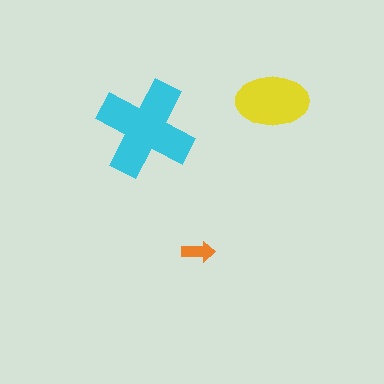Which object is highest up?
The yellow ellipse is topmost.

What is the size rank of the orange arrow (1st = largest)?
3rd.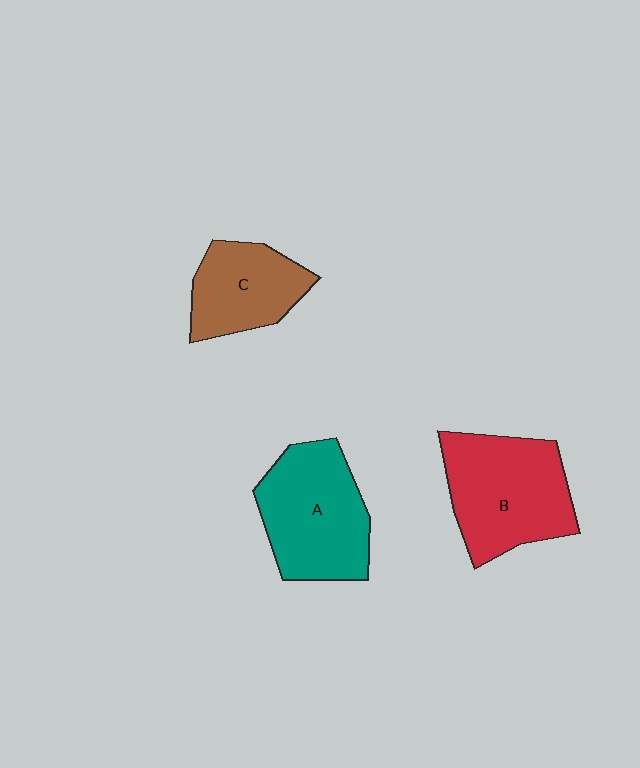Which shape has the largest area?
Shape B (red).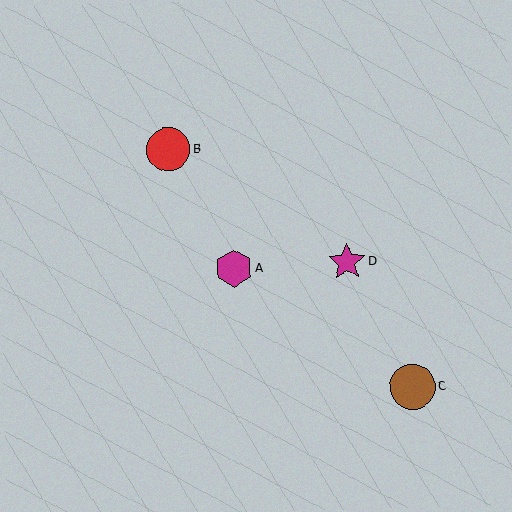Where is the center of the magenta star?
The center of the magenta star is at (347, 262).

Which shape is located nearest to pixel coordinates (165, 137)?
The red circle (labeled B) at (168, 150) is nearest to that location.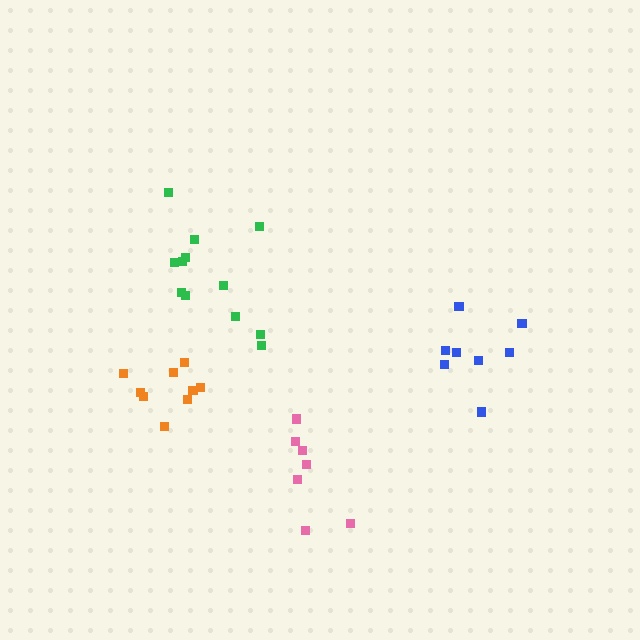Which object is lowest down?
The pink cluster is bottommost.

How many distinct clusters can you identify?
There are 4 distinct clusters.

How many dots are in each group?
Group 1: 12 dots, Group 2: 7 dots, Group 3: 8 dots, Group 4: 9 dots (36 total).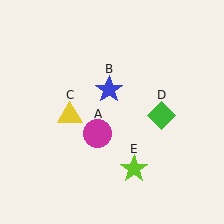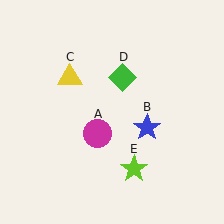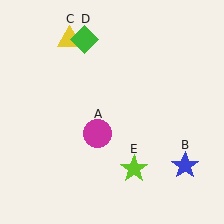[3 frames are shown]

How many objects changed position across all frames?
3 objects changed position: blue star (object B), yellow triangle (object C), green diamond (object D).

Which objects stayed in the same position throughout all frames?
Magenta circle (object A) and lime star (object E) remained stationary.